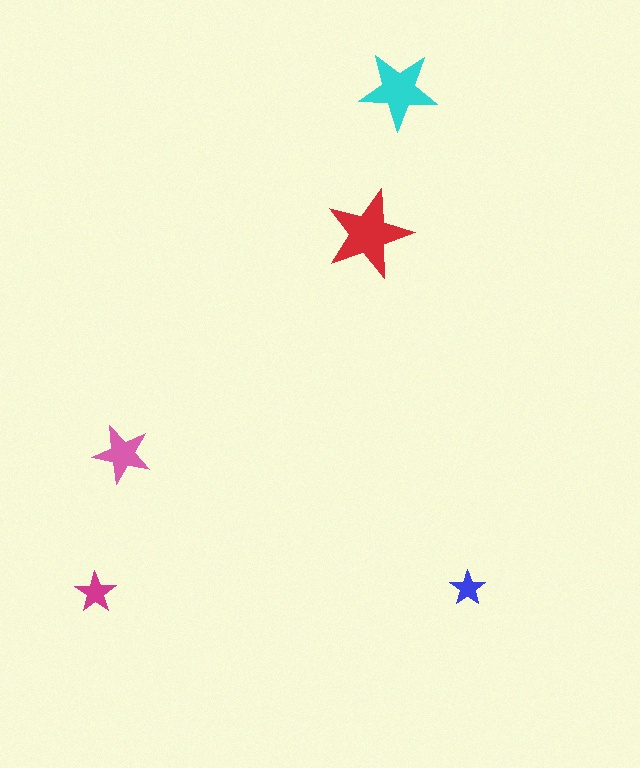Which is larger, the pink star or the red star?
The red one.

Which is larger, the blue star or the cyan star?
The cyan one.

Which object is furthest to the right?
The blue star is rightmost.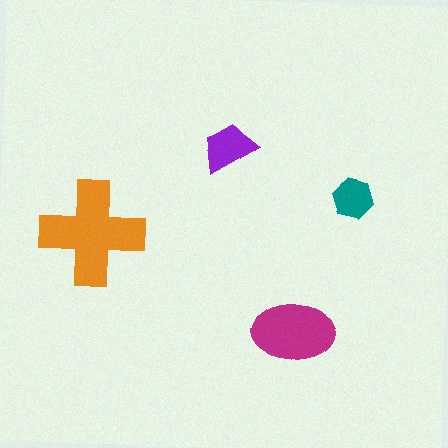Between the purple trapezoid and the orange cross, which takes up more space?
The orange cross.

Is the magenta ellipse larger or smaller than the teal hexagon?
Larger.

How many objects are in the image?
There are 4 objects in the image.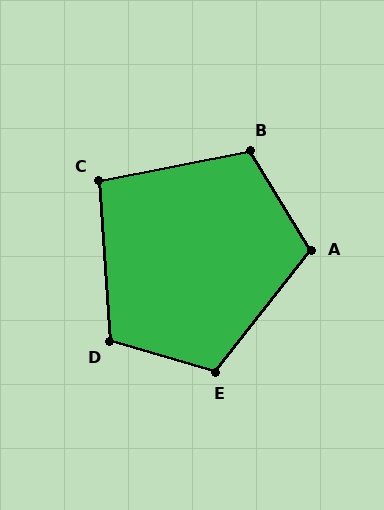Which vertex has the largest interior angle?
E, at approximately 112 degrees.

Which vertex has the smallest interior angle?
C, at approximately 97 degrees.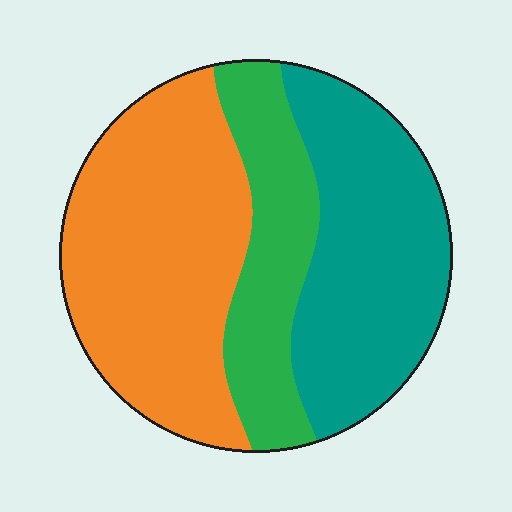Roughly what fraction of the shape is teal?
Teal takes up about one third (1/3) of the shape.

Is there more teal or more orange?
Orange.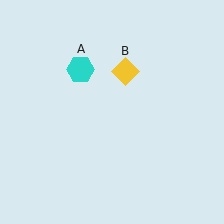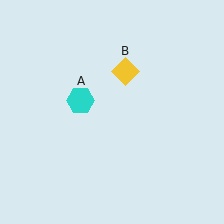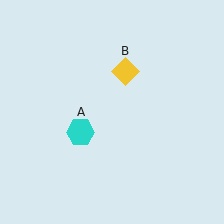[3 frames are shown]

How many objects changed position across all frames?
1 object changed position: cyan hexagon (object A).